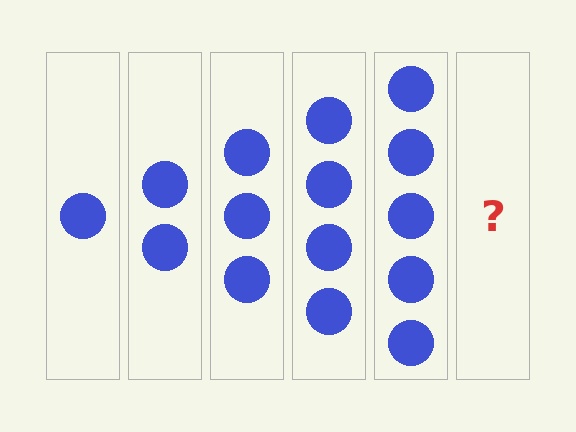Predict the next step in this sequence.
The next step is 6 circles.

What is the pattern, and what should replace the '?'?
The pattern is that each step adds one more circle. The '?' should be 6 circles.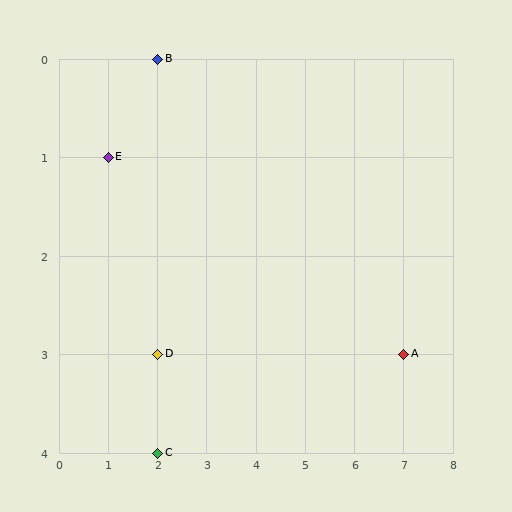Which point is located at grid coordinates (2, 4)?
Point C is at (2, 4).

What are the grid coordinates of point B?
Point B is at grid coordinates (2, 0).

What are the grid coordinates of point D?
Point D is at grid coordinates (2, 3).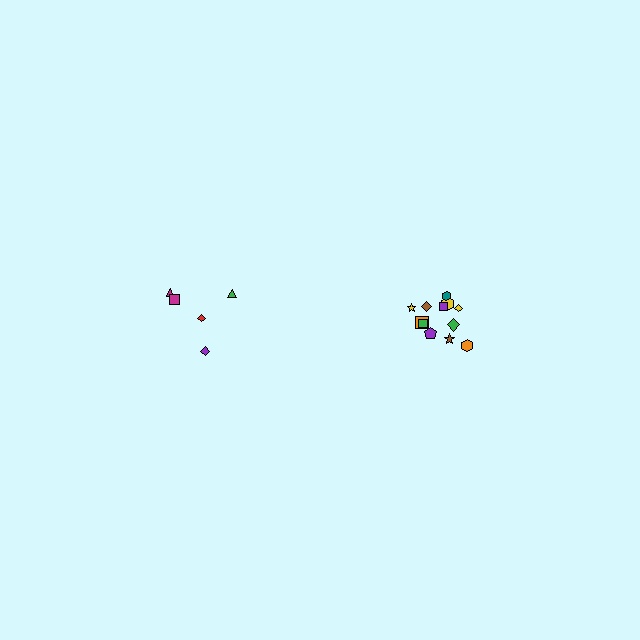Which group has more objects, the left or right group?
The right group.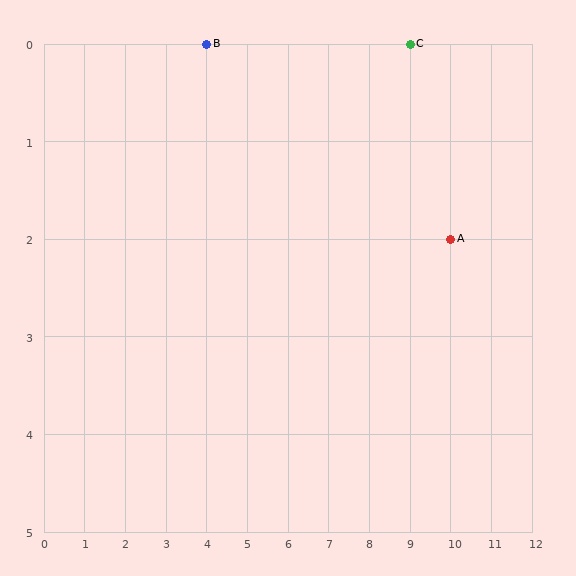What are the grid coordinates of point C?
Point C is at grid coordinates (9, 0).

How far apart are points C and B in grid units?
Points C and B are 5 columns apart.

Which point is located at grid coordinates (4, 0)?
Point B is at (4, 0).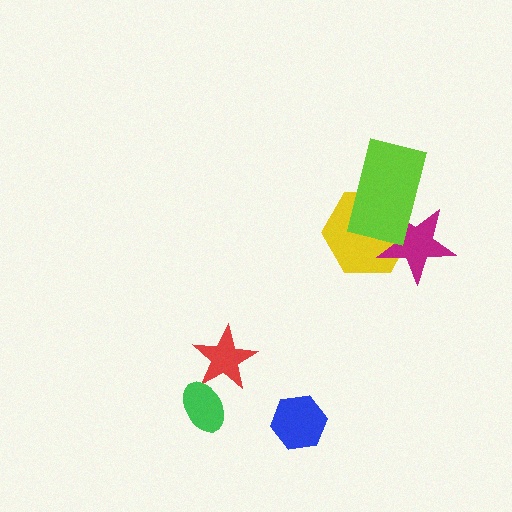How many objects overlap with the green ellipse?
1 object overlaps with the green ellipse.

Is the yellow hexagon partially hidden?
Yes, it is partially covered by another shape.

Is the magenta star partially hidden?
Yes, it is partially covered by another shape.